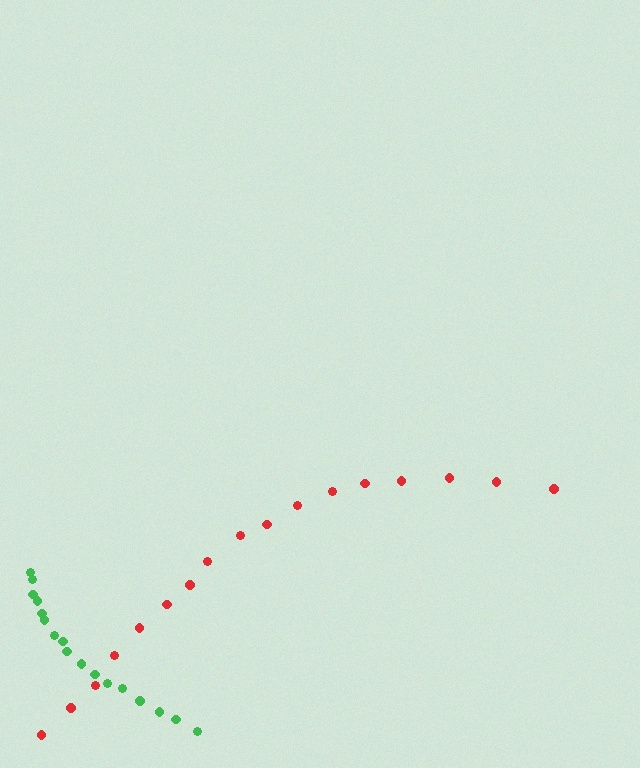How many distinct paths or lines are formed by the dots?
There are 2 distinct paths.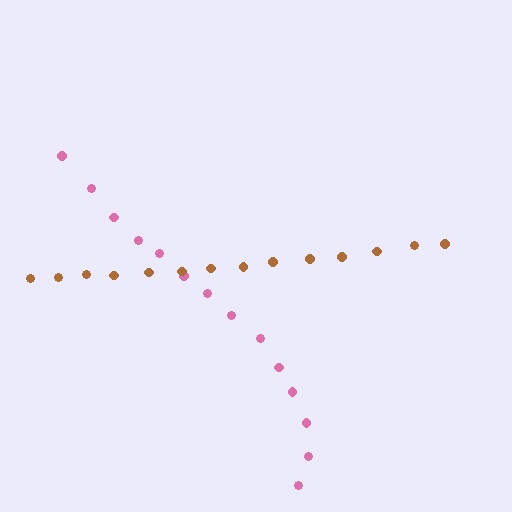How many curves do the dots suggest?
There are 2 distinct paths.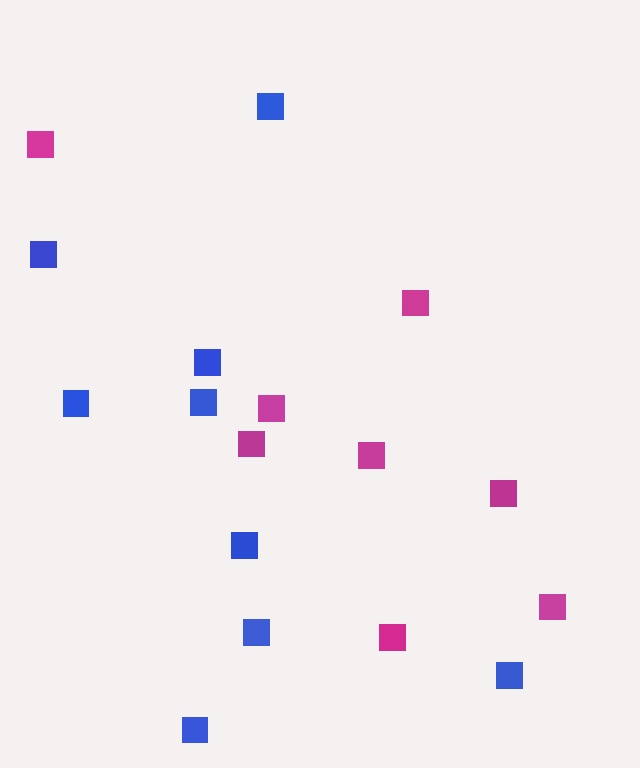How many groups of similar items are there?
There are 2 groups: one group of magenta squares (8) and one group of blue squares (9).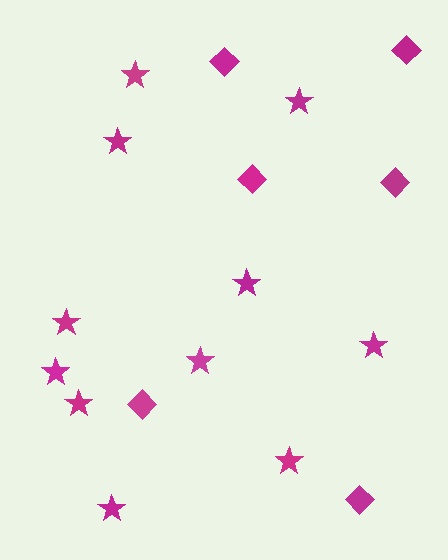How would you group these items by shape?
There are 2 groups: one group of stars (11) and one group of diamonds (6).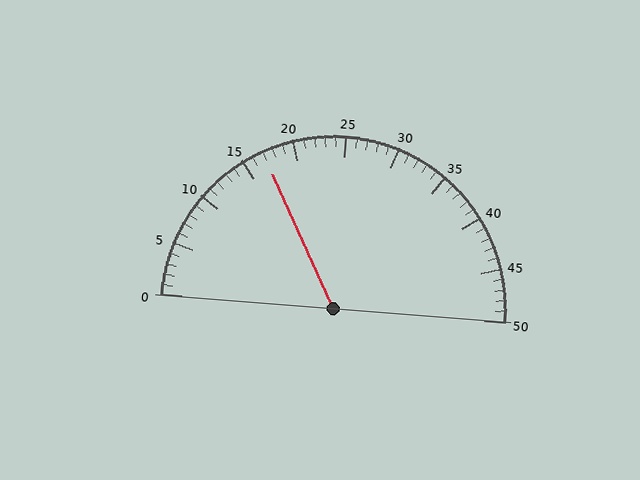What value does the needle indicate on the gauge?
The needle indicates approximately 17.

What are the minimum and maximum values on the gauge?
The gauge ranges from 0 to 50.